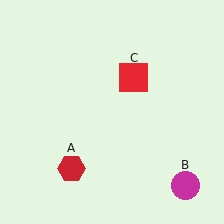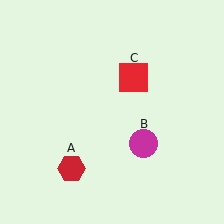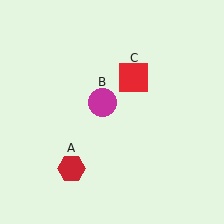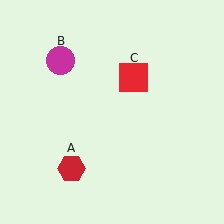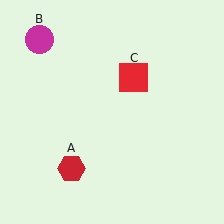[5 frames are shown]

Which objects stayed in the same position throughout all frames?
Red hexagon (object A) and red square (object C) remained stationary.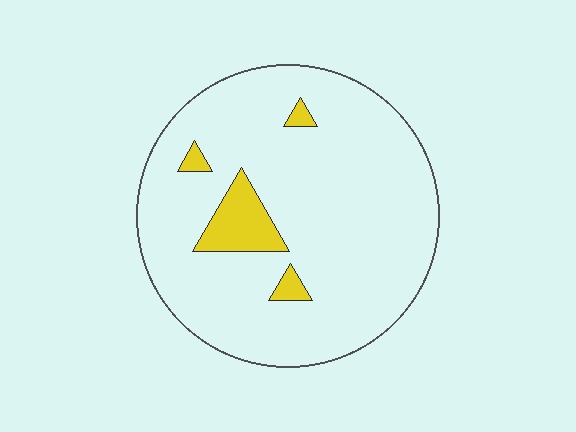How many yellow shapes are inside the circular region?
4.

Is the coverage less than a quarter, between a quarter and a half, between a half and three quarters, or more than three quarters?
Less than a quarter.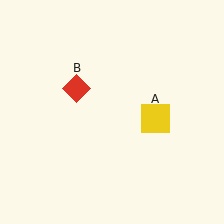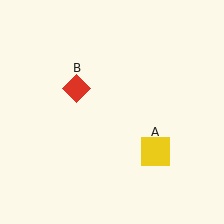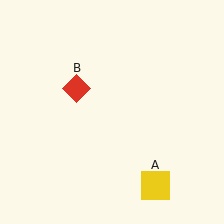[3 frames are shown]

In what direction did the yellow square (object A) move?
The yellow square (object A) moved down.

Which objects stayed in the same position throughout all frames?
Red diamond (object B) remained stationary.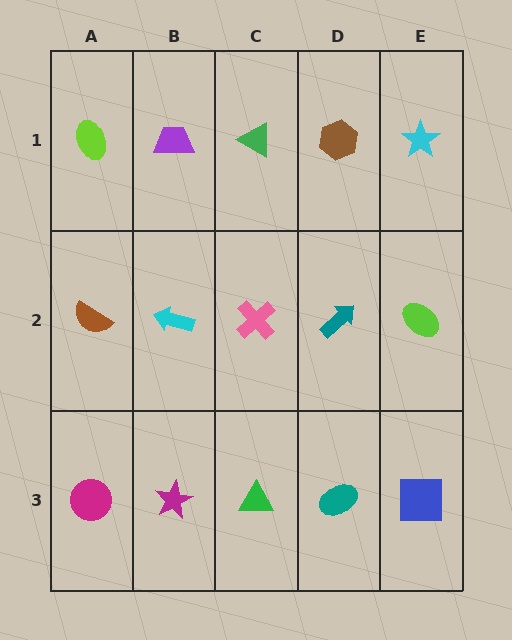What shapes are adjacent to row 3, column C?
A pink cross (row 2, column C), a magenta star (row 3, column B), a teal ellipse (row 3, column D).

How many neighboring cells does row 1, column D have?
3.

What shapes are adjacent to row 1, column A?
A brown semicircle (row 2, column A), a purple trapezoid (row 1, column B).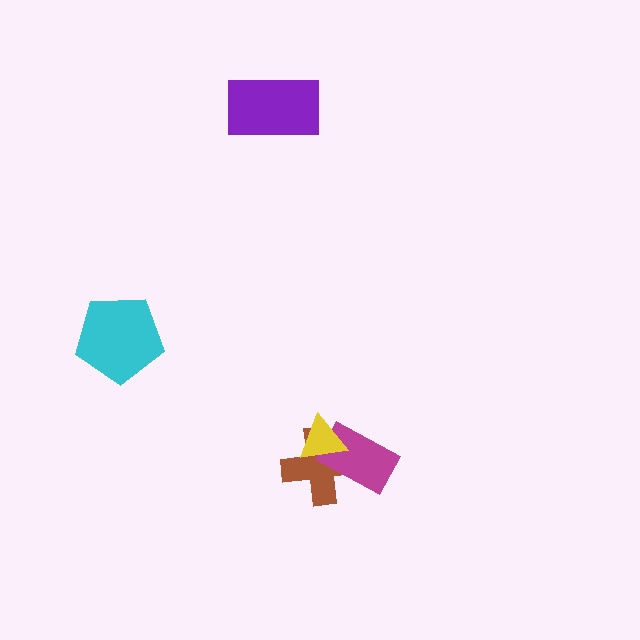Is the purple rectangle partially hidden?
No, no other shape covers it.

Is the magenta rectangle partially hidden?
Yes, it is partially covered by another shape.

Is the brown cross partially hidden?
Yes, it is partially covered by another shape.